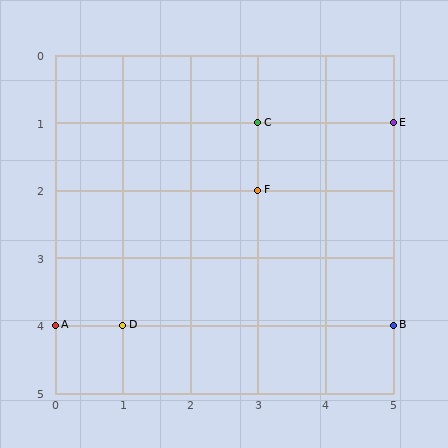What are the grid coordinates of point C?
Point C is at grid coordinates (3, 1).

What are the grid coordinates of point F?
Point F is at grid coordinates (3, 2).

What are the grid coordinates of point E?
Point E is at grid coordinates (5, 1).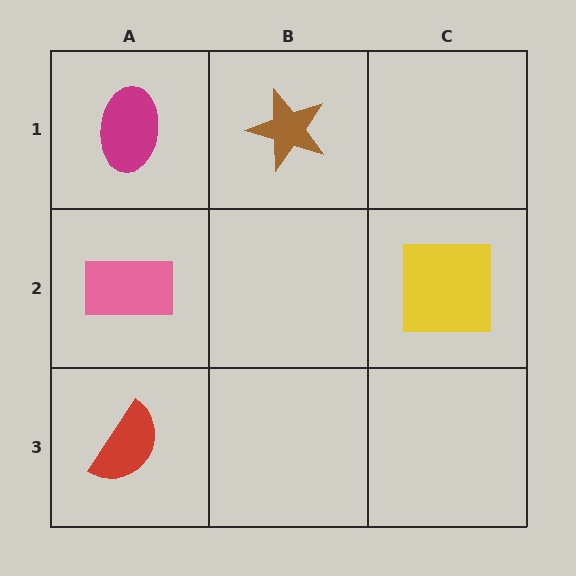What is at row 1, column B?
A brown star.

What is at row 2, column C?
A yellow square.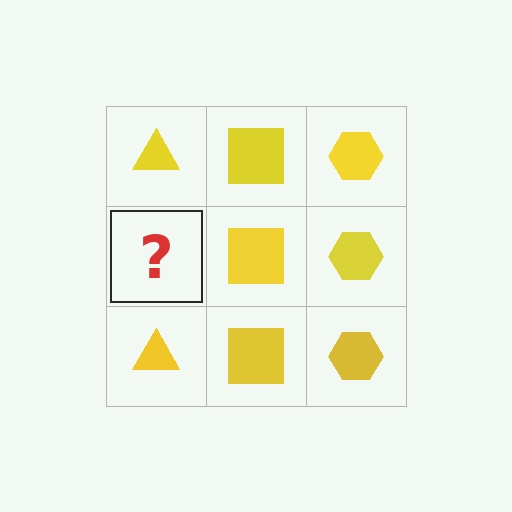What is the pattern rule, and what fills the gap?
The rule is that each column has a consistent shape. The gap should be filled with a yellow triangle.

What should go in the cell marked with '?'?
The missing cell should contain a yellow triangle.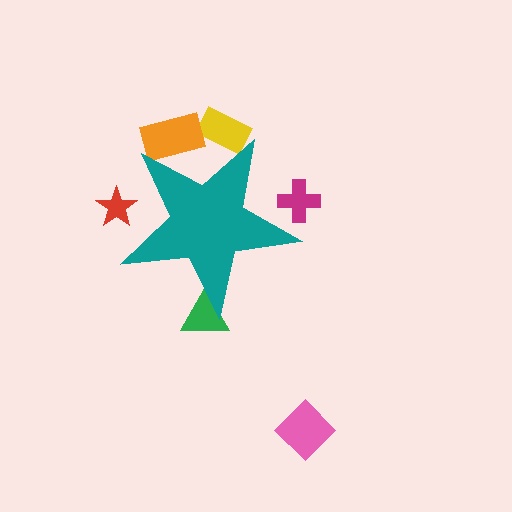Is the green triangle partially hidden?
Yes, the green triangle is partially hidden behind the teal star.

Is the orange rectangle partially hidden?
Yes, the orange rectangle is partially hidden behind the teal star.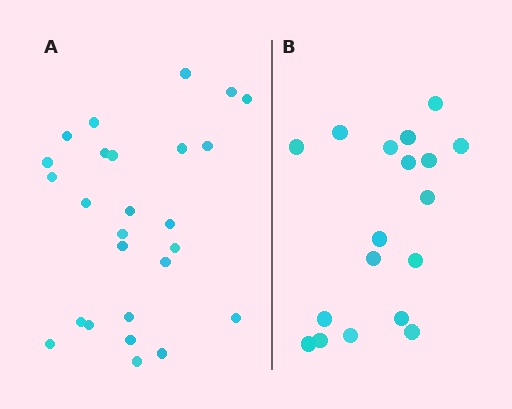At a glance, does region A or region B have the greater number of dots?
Region A (the left region) has more dots.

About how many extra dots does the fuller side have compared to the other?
Region A has roughly 8 or so more dots than region B.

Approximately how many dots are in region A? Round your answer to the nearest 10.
About 30 dots. (The exact count is 26, which rounds to 30.)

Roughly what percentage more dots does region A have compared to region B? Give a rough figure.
About 45% more.